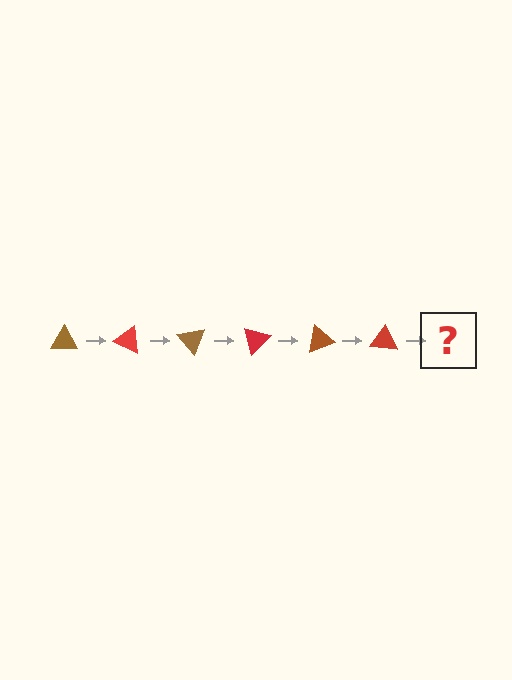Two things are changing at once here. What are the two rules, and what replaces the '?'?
The two rules are that it rotates 25 degrees each step and the color cycles through brown and red. The '?' should be a brown triangle, rotated 150 degrees from the start.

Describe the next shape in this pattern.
It should be a brown triangle, rotated 150 degrees from the start.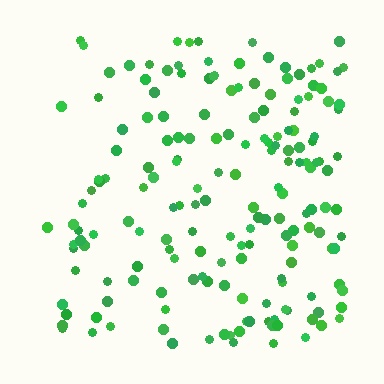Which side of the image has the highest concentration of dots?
The right.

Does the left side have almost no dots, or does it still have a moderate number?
Still a moderate number, just noticeably fewer than the right.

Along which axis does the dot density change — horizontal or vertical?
Horizontal.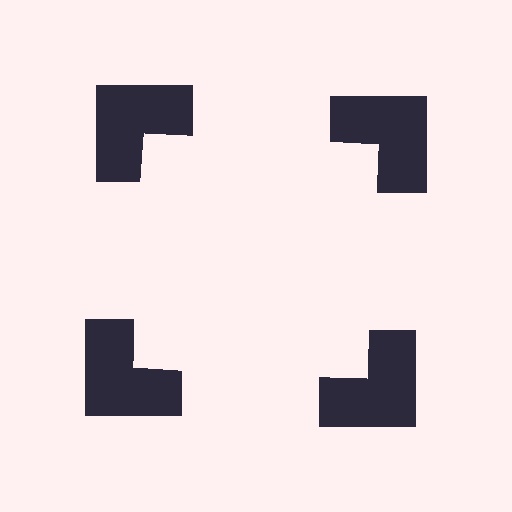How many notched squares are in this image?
There are 4 — one at each vertex of the illusory square.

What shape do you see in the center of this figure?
An illusory square — its edges are inferred from the aligned wedge cuts in the notched squares, not physically drawn.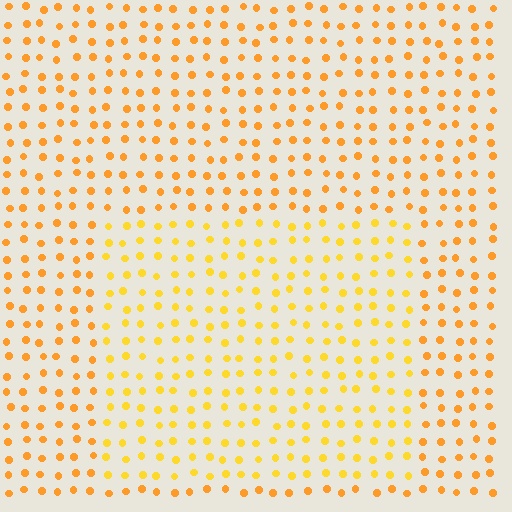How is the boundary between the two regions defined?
The boundary is defined purely by a slight shift in hue (about 18 degrees). Spacing, size, and orientation are identical on both sides.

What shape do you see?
I see a rectangle.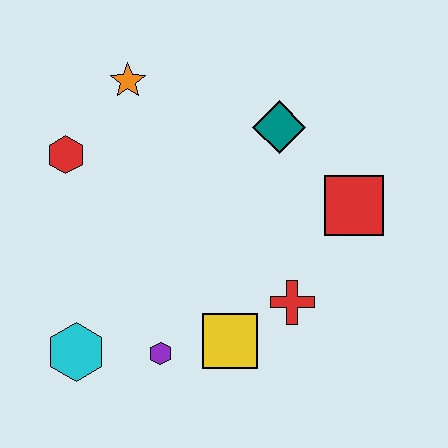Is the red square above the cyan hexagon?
Yes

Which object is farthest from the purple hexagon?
The orange star is farthest from the purple hexagon.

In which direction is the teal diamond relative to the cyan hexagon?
The teal diamond is above the cyan hexagon.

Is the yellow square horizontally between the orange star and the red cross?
Yes